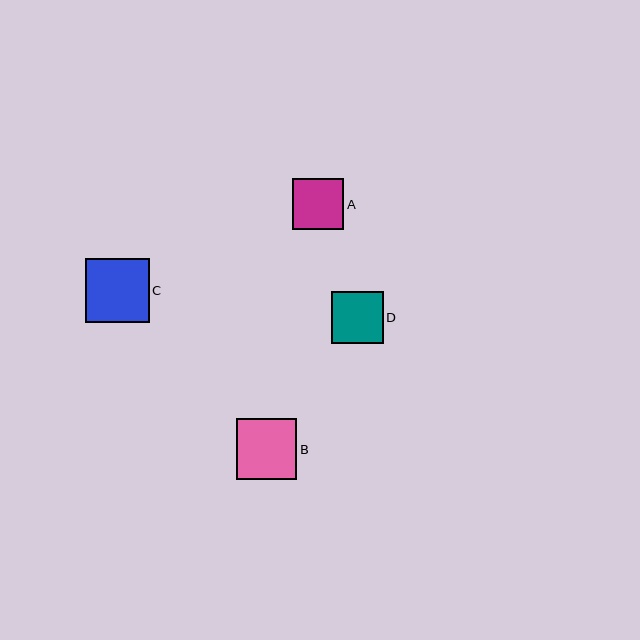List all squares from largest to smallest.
From largest to smallest: C, B, D, A.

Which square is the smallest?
Square A is the smallest with a size of approximately 51 pixels.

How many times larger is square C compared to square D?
Square C is approximately 1.2 times the size of square D.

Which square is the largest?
Square C is the largest with a size of approximately 64 pixels.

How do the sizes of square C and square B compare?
Square C and square B are approximately the same size.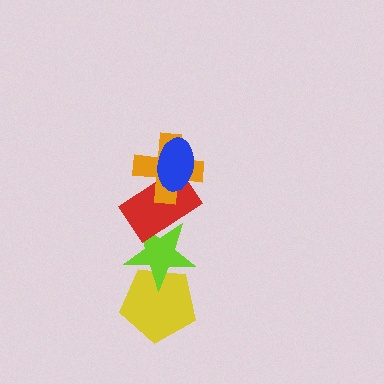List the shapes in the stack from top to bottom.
From top to bottom: the blue ellipse, the orange cross, the red rectangle, the lime star, the yellow pentagon.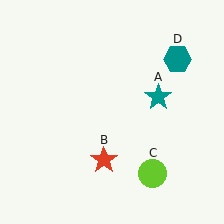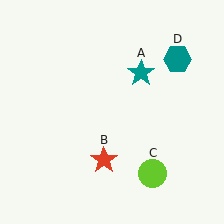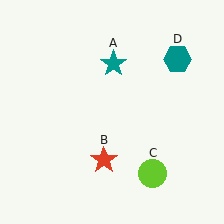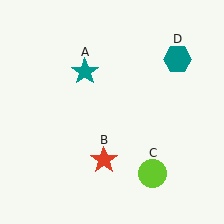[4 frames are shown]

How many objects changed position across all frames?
1 object changed position: teal star (object A).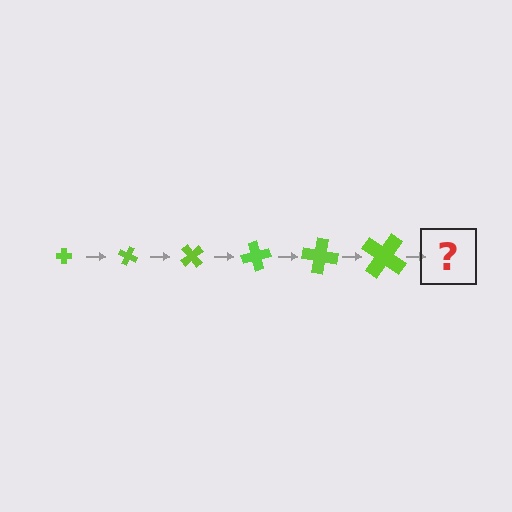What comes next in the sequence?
The next element should be a cross, larger than the previous one and rotated 150 degrees from the start.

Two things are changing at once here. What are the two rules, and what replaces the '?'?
The two rules are that the cross grows larger each step and it rotates 25 degrees each step. The '?' should be a cross, larger than the previous one and rotated 150 degrees from the start.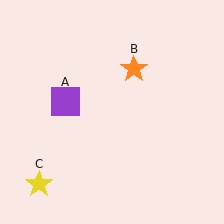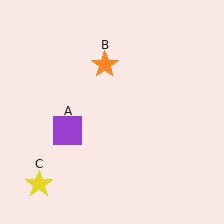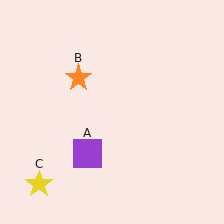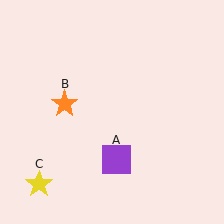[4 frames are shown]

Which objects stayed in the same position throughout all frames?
Yellow star (object C) remained stationary.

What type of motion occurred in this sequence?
The purple square (object A), orange star (object B) rotated counterclockwise around the center of the scene.